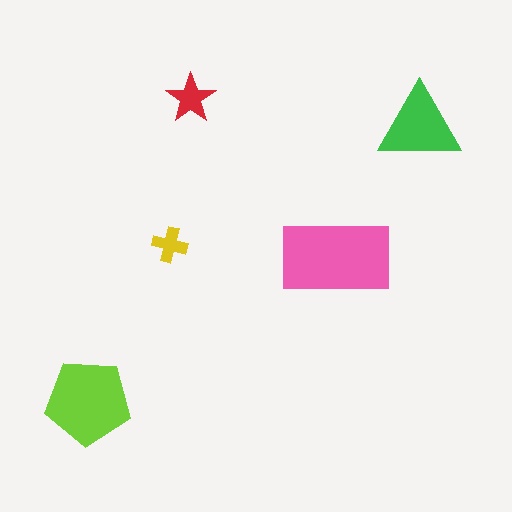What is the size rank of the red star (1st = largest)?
4th.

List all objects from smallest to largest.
The yellow cross, the red star, the green triangle, the lime pentagon, the pink rectangle.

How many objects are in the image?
There are 5 objects in the image.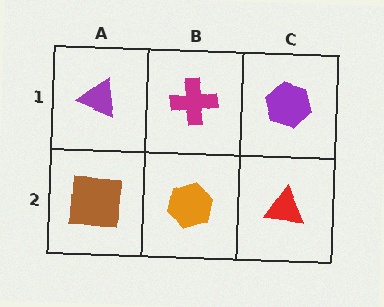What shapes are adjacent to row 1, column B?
An orange hexagon (row 2, column B), a purple triangle (row 1, column A), a purple hexagon (row 1, column C).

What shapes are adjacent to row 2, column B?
A magenta cross (row 1, column B), a brown square (row 2, column A), a red triangle (row 2, column C).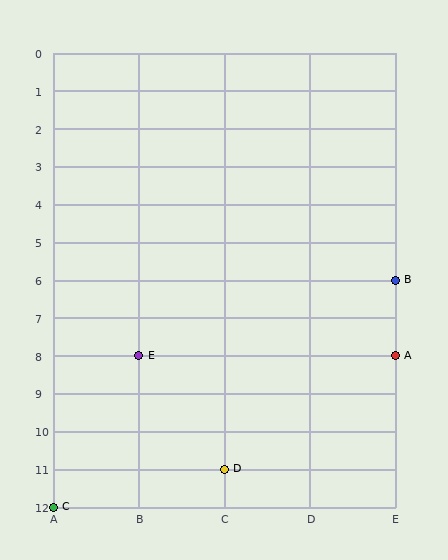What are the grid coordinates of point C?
Point C is at grid coordinates (A, 12).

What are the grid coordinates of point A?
Point A is at grid coordinates (E, 8).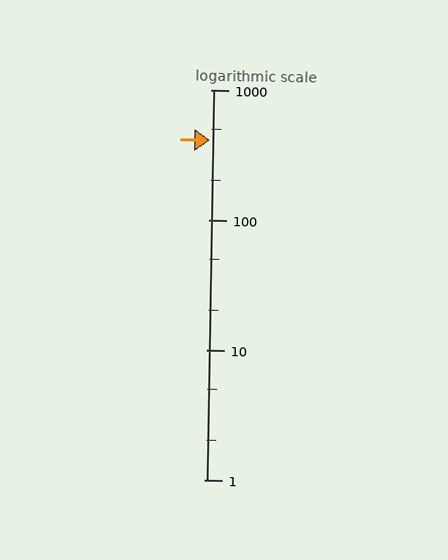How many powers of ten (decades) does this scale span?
The scale spans 3 decades, from 1 to 1000.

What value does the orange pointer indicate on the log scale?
The pointer indicates approximately 410.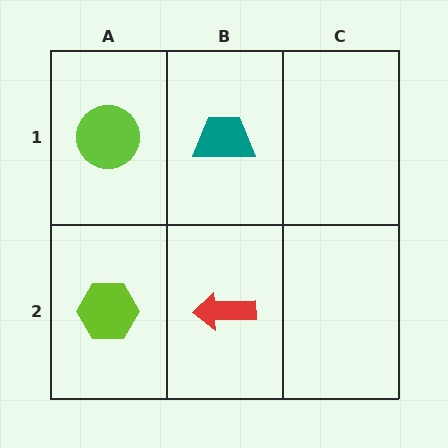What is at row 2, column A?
A lime hexagon.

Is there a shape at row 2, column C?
No, that cell is empty.